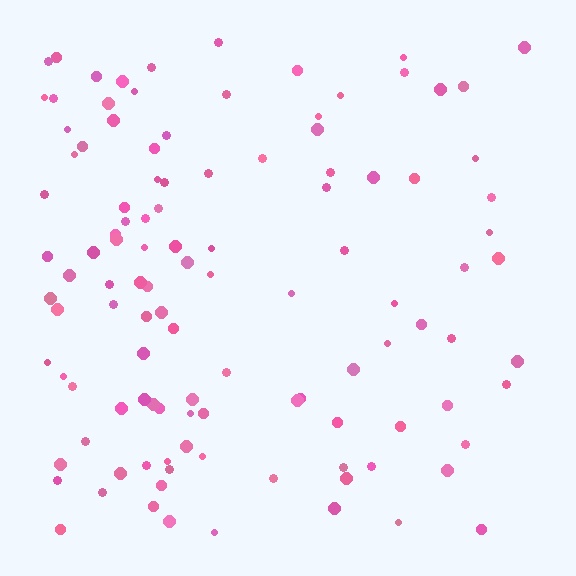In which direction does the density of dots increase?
From right to left, with the left side densest.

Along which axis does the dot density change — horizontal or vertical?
Horizontal.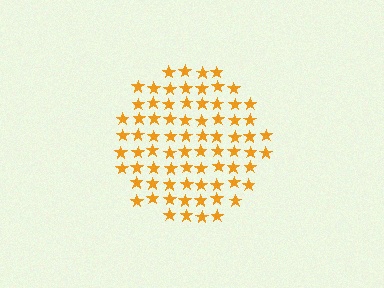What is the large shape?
The large shape is a circle.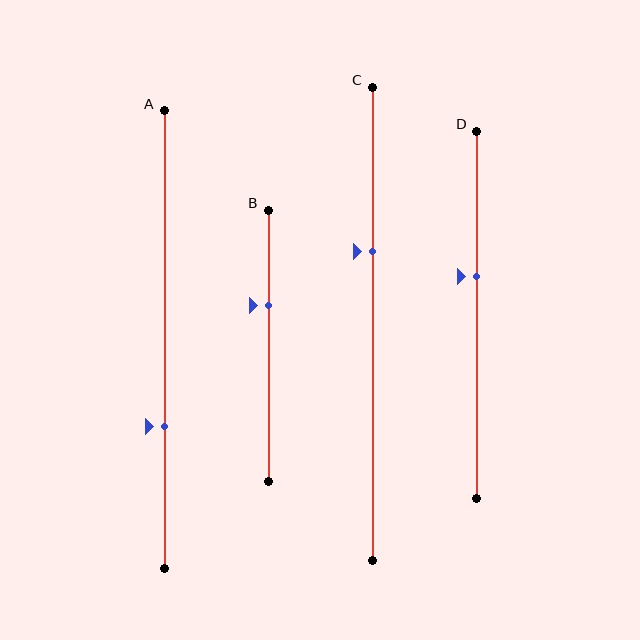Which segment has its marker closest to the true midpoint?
Segment D has its marker closest to the true midpoint.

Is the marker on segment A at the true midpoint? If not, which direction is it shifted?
No, the marker on segment A is shifted downward by about 19% of the segment length.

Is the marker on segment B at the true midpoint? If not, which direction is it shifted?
No, the marker on segment B is shifted upward by about 15% of the segment length.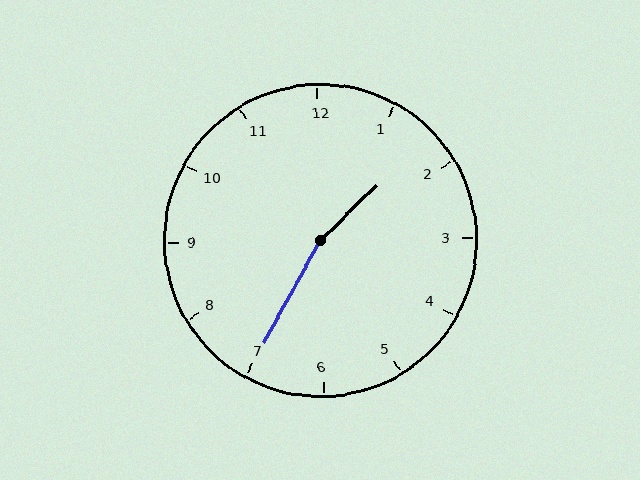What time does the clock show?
1:35.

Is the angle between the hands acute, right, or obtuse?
It is obtuse.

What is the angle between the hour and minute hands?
Approximately 162 degrees.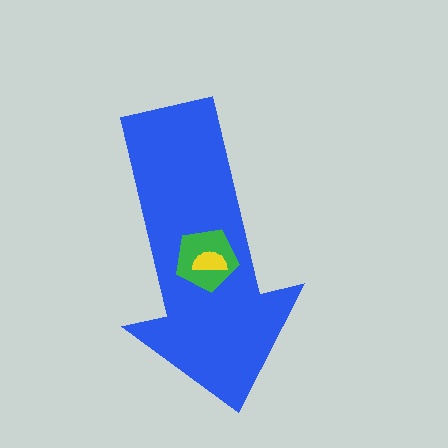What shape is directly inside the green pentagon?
The yellow semicircle.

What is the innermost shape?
The yellow semicircle.